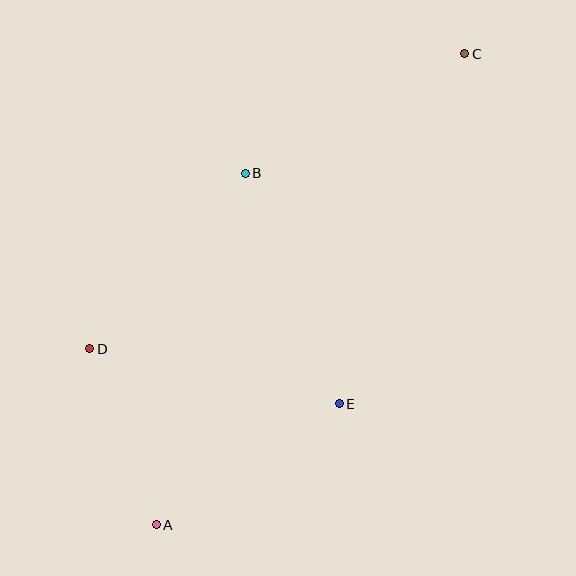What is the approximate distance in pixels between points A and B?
The distance between A and B is approximately 363 pixels.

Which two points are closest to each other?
Points A and D are closest to each other.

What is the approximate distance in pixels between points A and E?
The distance between A and E is approximately 219 pixels.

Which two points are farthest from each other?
Points A and C are farthest from each other.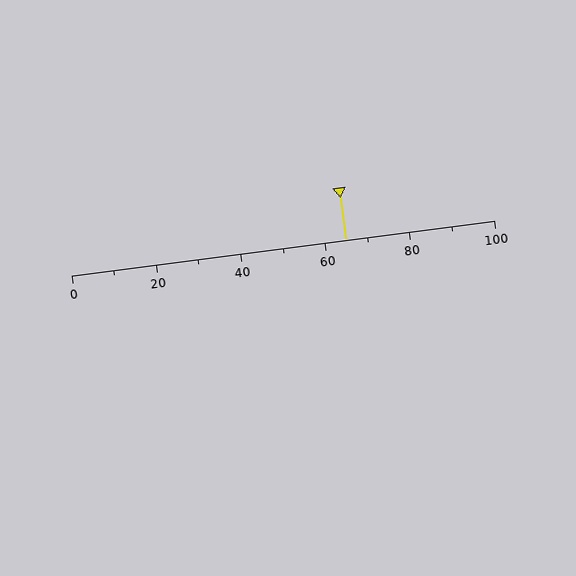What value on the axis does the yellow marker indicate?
The marker indicates approximately 65.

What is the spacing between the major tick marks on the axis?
The major ticks are spaced 20 apart.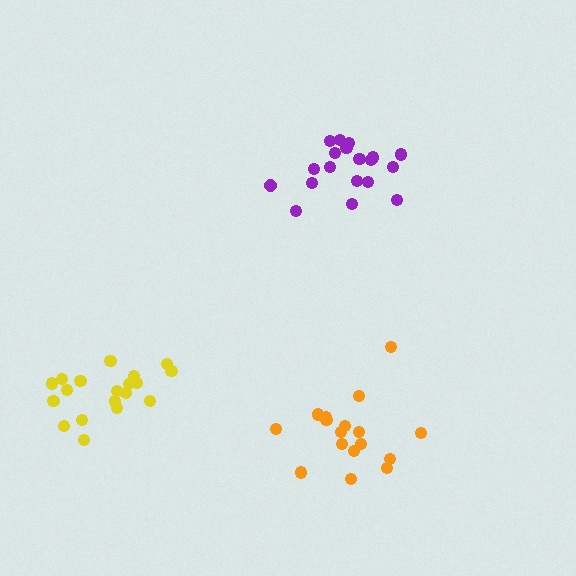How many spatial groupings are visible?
There are 3 spatial groupings.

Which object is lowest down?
The orange cluster is bottommost.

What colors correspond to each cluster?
The clusters are colored: orange, yellow, purple.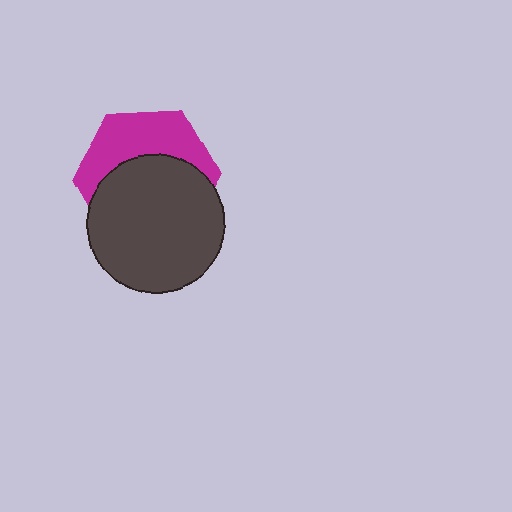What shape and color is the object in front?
The object in front is a dark gray circle.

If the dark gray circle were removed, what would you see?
You would see the complete magenta hexagon.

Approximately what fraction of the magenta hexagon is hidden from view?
Roughly 58% of the magenta hexagon is hidden behind the dark gray circle.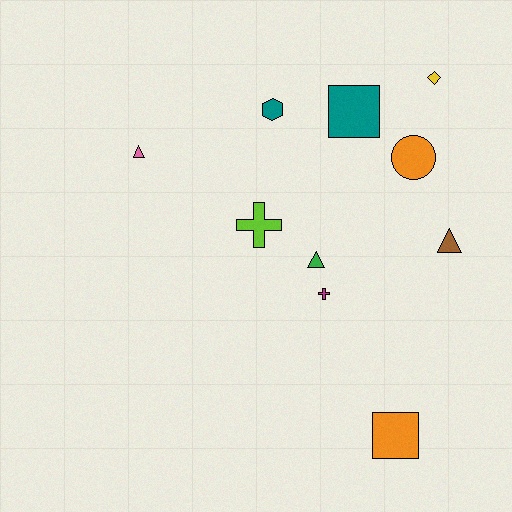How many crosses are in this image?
There are 2 crosses.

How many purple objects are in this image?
There are no purple objects.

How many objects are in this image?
There are 10 objects.